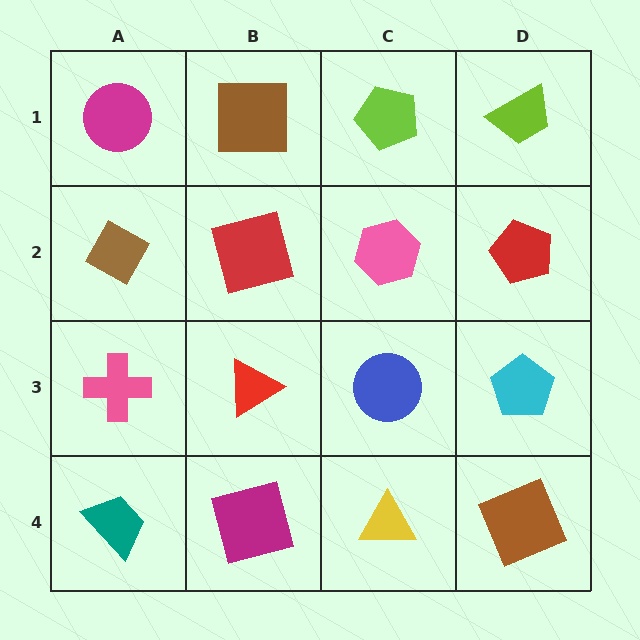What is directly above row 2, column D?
A lime trapezoid.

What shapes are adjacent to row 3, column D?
A red pentagon (row 2, column D), a brown square (row 4, column D), a blue circle (row 3, column C).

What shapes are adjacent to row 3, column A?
A brown diamond (row 2, column A), a teal trapezoid (row 4, column A), a red triangle (row 3, column B).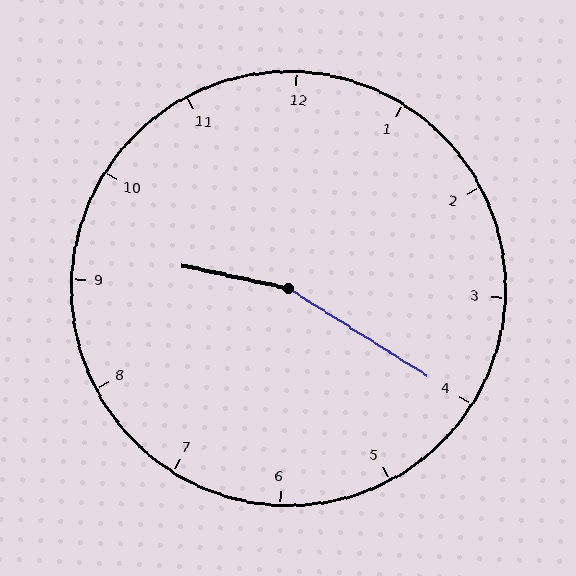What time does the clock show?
9:20.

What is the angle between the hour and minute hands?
Approximately 160 degrees.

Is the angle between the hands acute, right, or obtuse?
It is obtuse.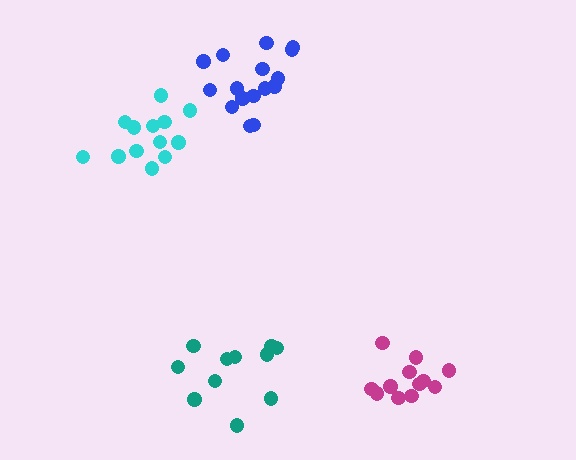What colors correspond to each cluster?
The clusters are colored: teal, cyan, magenta, blue.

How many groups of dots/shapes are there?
There are 4 groups.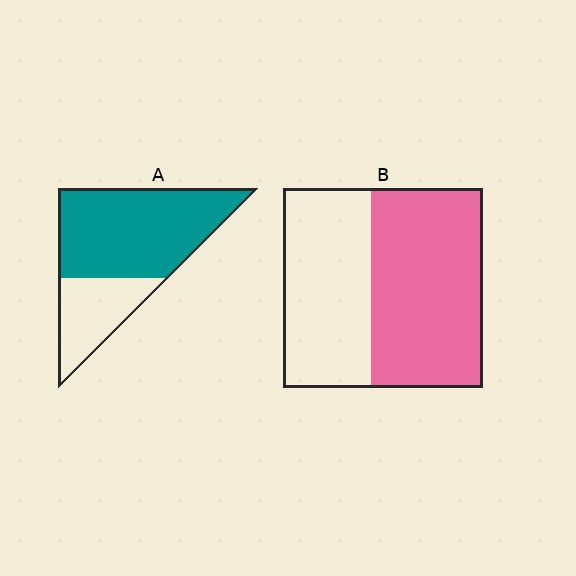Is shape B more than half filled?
Yes.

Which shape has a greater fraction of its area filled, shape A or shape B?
Shape A.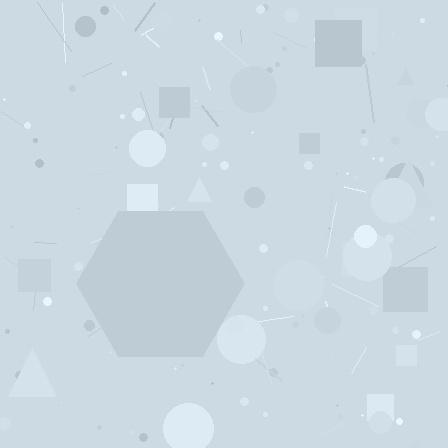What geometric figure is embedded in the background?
A hexagon is embedded in the background.